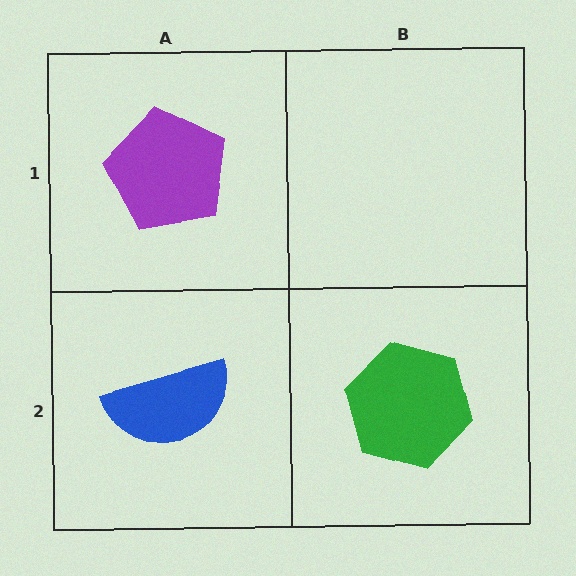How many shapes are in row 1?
1 shape.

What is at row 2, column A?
A blue semicircle.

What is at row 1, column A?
A purple pentagon.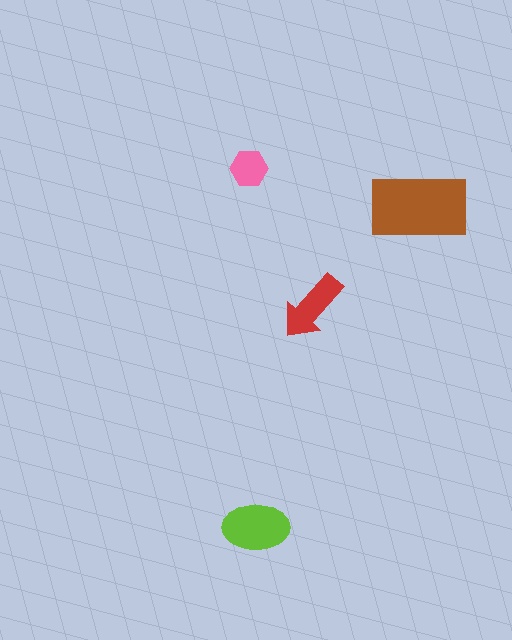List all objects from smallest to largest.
The pink hexagon, the red arrow, the lime ellipse, the brown rectangle.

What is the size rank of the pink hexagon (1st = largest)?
4th.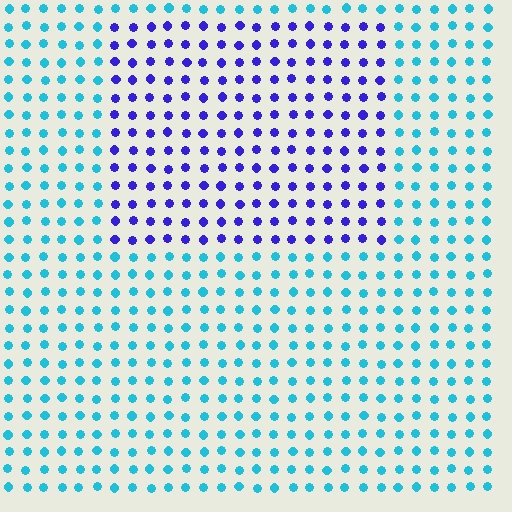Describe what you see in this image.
The image is filled with small cyan elements in a uniform arrangement. A rectangle-shaped region is visible where the elements are tinted to a slightly different hue, forming a subtle color boundary.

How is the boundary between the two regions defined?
The boundary is defined purely by a slight shift in hue (about 59 degrees). Spacing, size, and orientation are identical on both sides.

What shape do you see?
I see a rectangle.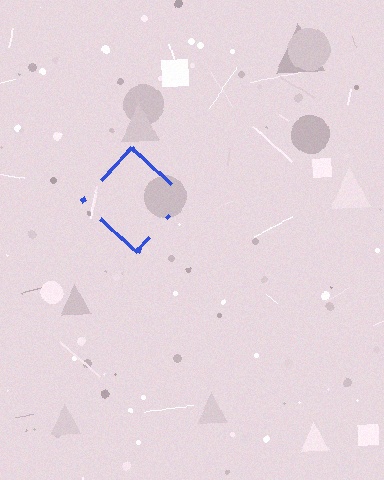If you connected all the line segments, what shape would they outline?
They would outline a diamond.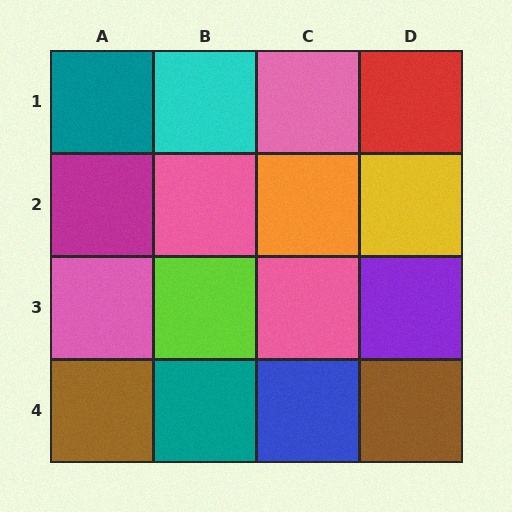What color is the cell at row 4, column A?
Brown.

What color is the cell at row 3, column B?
Lime.